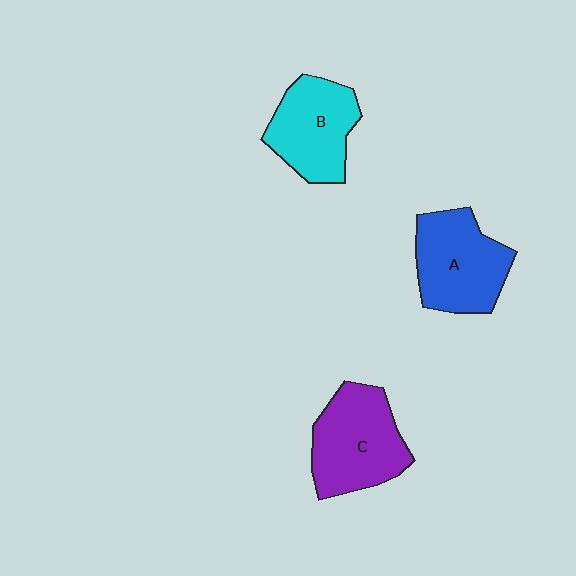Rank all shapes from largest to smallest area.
From largest to smallest: C (purple), A (blue), B (cyan).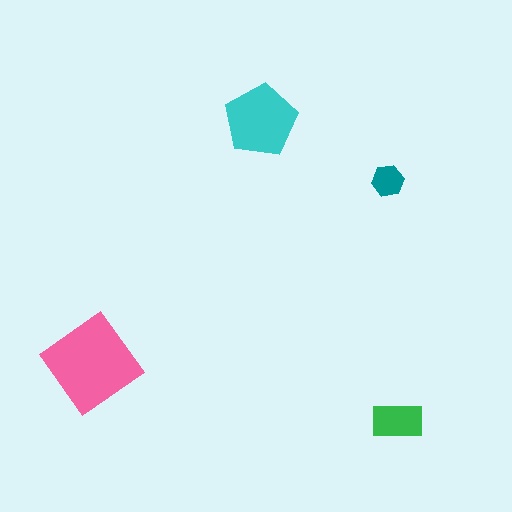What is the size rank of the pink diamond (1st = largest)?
1st.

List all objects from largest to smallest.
The pink diamond, the cyan pentagon, the green rectangle, the teal hexagon.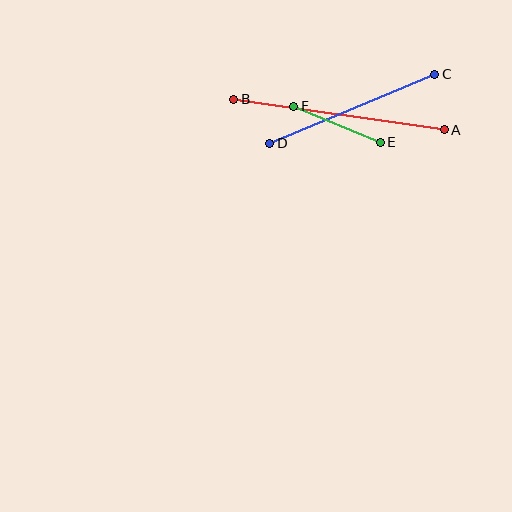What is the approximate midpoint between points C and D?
The midpoint is at approximately (352, 109) pixels.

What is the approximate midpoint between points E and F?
The midpoint is at approximately (337, 124) pixels.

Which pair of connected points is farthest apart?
Points A and B are farthest apart.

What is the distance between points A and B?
The distance is approximately 213 pixels.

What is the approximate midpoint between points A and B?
The midpoint is at approximately (339, 114) pixels.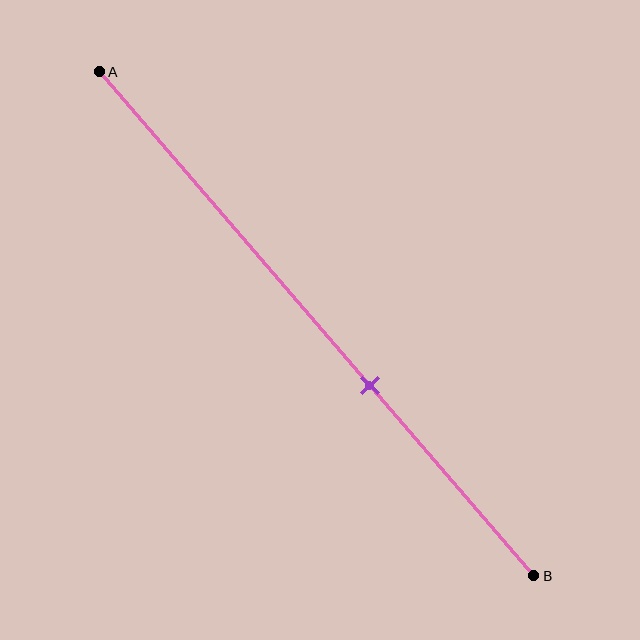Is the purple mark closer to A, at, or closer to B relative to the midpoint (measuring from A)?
The purple mark is closer to point B than the midpoint of segment AB.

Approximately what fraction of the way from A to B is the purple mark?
The purple mark is approximately 60% of the way from A to B.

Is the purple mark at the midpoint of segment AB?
No, the mark is at about 60% from A, not at the 50% midpoint.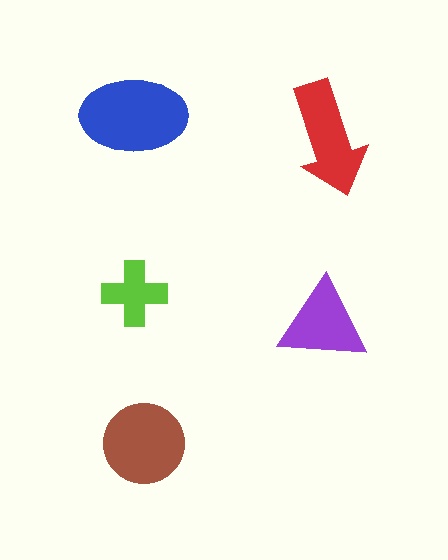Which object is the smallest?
The lime cross.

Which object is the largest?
The blue ellipse.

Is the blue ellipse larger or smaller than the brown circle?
Larger.